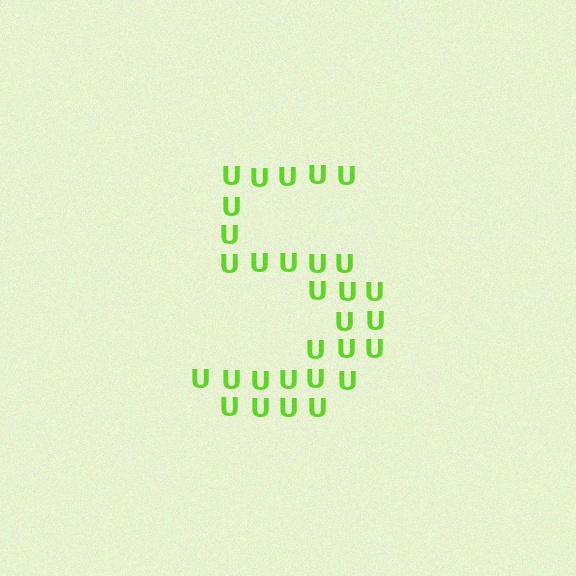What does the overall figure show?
The overall figure shows the digit 5.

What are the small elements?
The small elements are letter U's.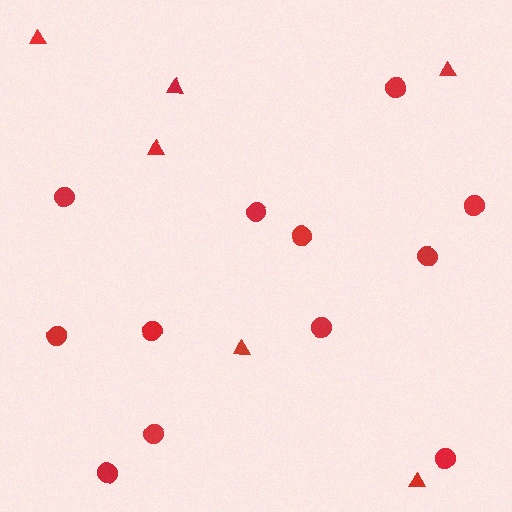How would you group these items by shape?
There are 2 groups: one group of circles (12) and one group of triangles (6).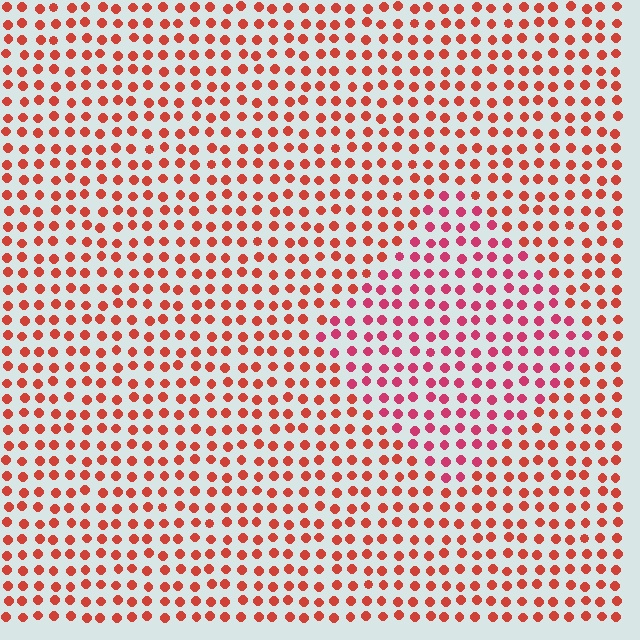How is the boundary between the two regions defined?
The boundary is defined purely by a slight shift in hue (about 26 degrees). Spacing, size, and orientation are identical on both sides.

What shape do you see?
I see a diamond.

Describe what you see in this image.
The image is filled with small red elements in a uniform arrangement. A diamond-shaped region is visible where the elements are tinted to a slightly different hue, forming a subtle color boundary.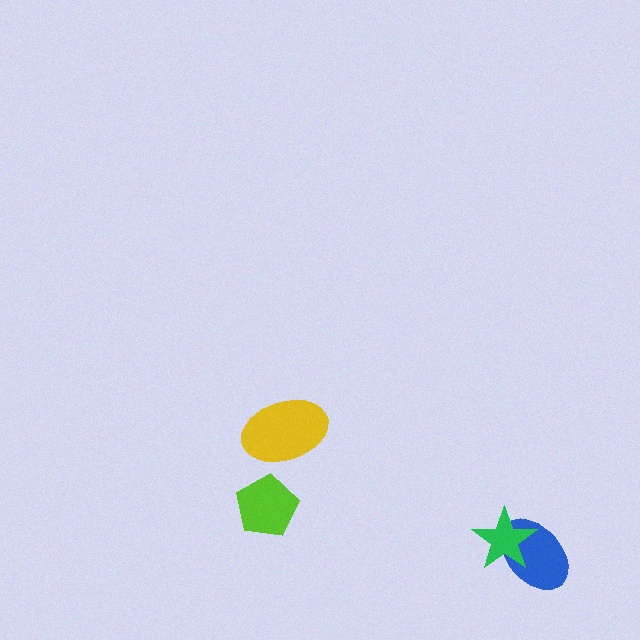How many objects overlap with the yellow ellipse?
0 objects overlap with the yellow ellipse.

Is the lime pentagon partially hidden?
No, no other shape covers it.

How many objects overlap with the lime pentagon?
0 objects overlap with the lime pentagon.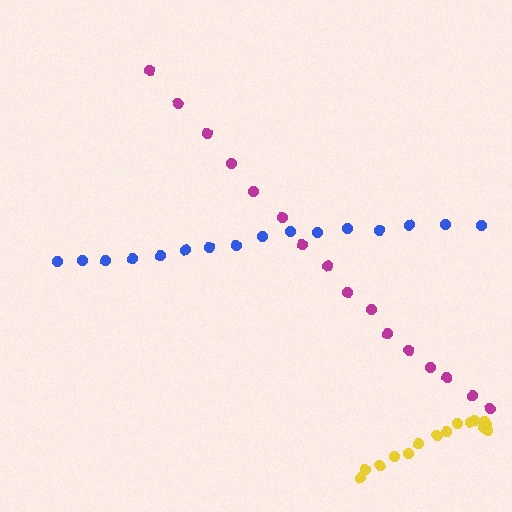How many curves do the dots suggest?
There are 3 distinct paths.